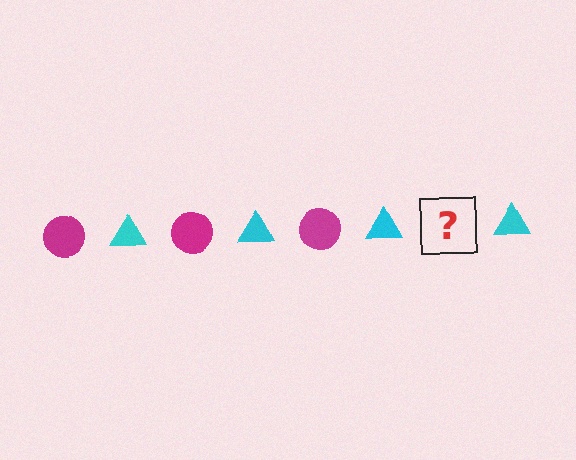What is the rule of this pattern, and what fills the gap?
The rule is that the pattern alternates between magenta circle and cyan triangle. The gap should be filled with a magenta circle.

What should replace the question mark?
The question mark should be replaced with a magenta circle.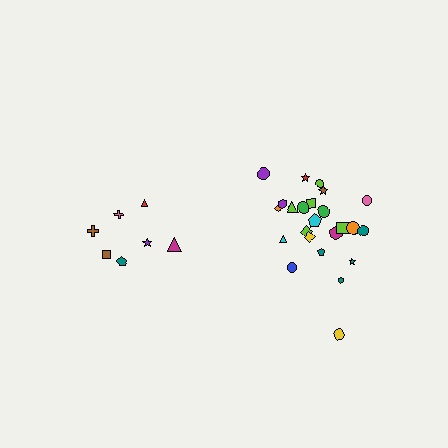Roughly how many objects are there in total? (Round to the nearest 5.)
Roughly 30 objects in total.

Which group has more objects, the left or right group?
The right group.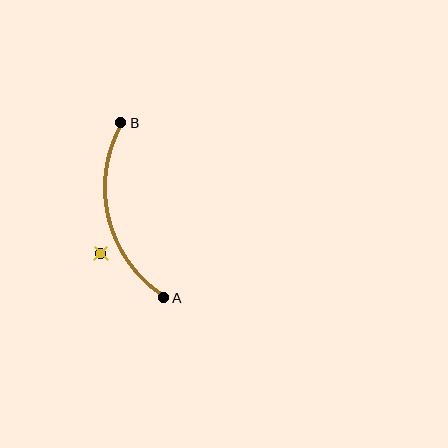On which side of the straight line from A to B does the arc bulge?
The arc bulges to the left of the straight line connecting A and B.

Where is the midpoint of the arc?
The arc midpoint is the point on the curve farthest from the straight line joining A and B. It sits to the left of that line.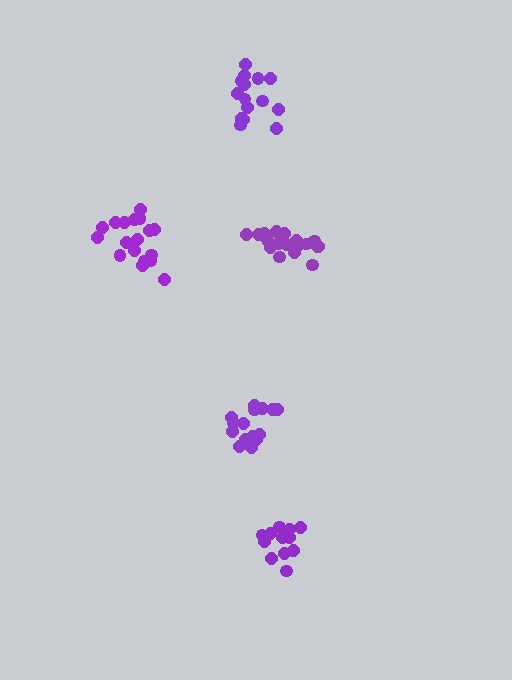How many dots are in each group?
Group 1: 15 dots, Group 2: 16 dots, Group 3: 12 dots, Group 4: 18 dots, Group 5: 18 dots (79 total).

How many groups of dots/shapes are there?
There are 5 groups.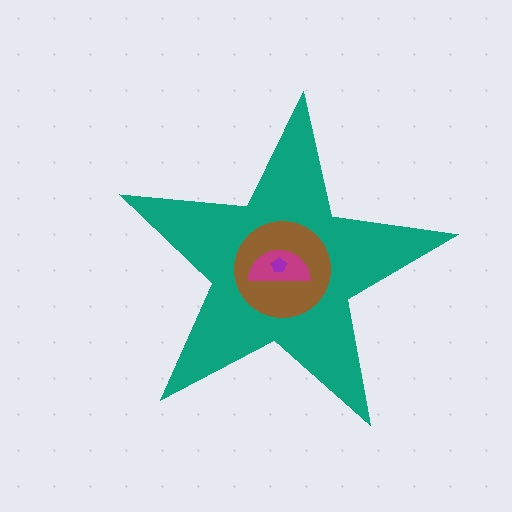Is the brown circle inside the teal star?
Yes.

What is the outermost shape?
The teal star.